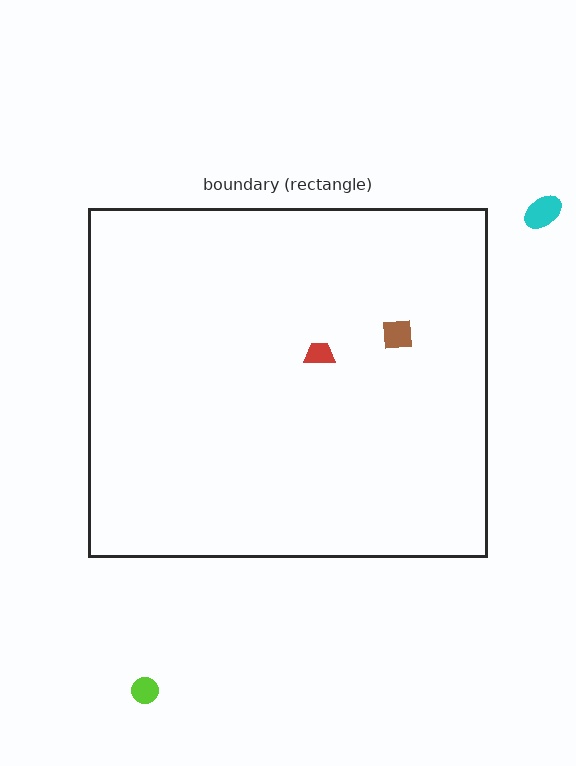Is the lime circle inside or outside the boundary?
Outside.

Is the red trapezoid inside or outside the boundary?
Inside.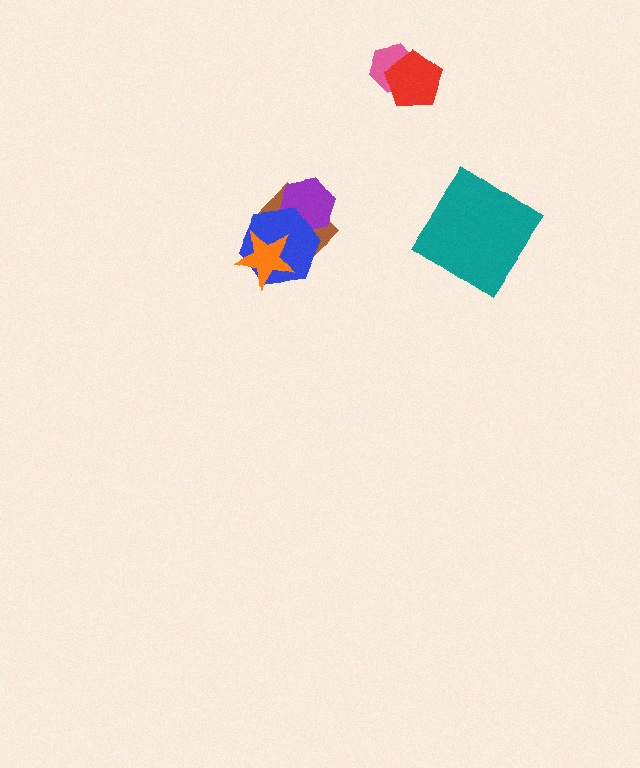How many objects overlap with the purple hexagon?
2 objects overlap with the purple hexagon.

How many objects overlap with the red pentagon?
1 object overlaps with the red pentagon.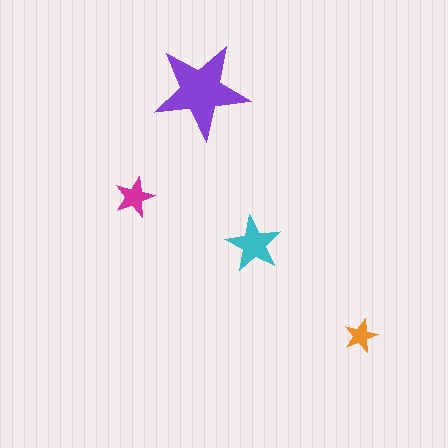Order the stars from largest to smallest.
the purple one, the cyan one, the magenta one, the orange one.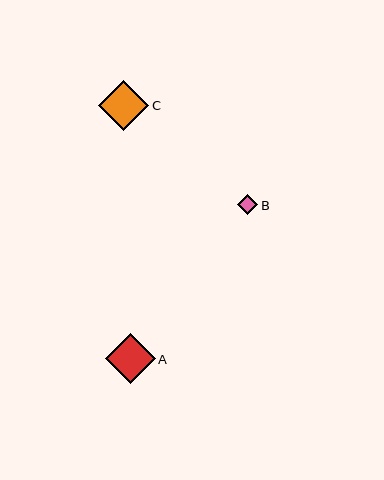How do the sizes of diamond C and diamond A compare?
Diamond C and diamond A are approximately the same size.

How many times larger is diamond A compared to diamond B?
Diamond A is approximately 2.5 times the size of diamond B.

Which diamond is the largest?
Diamond C is the largest with a size of approximately 50 pixels.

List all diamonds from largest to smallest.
From largest to smallest: C, A, B.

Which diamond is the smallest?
Diamond B is the smallest with a size of approximately 20 pixels.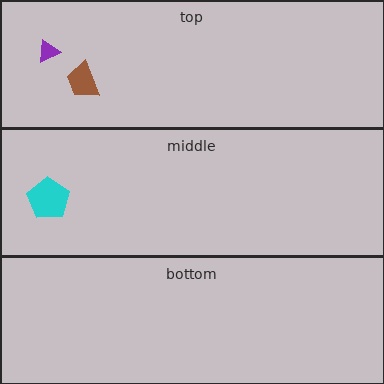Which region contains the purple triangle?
The top region.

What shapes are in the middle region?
The cyan pentagon.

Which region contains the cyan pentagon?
The middle region.